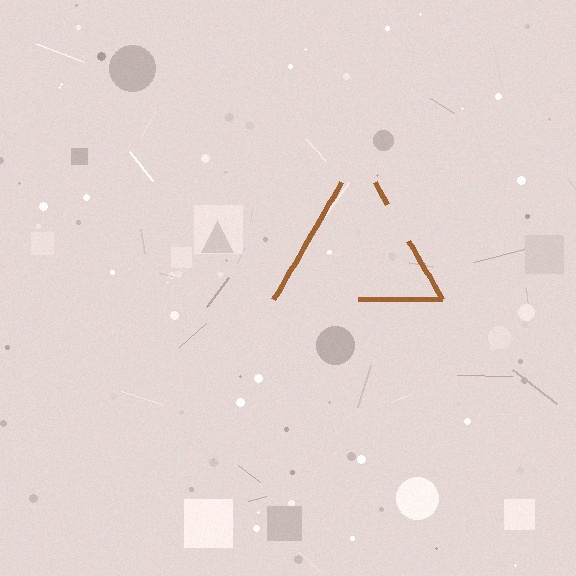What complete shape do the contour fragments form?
The contour fragments form a triangle.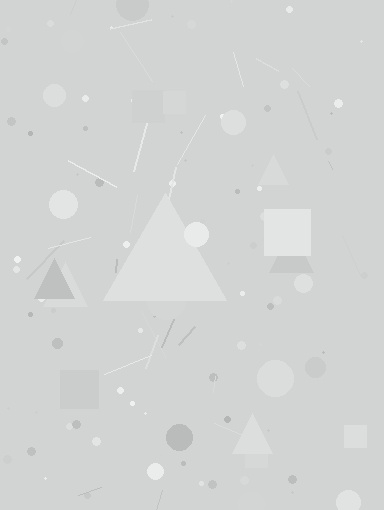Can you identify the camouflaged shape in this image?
The camouflaged shape is a triangle.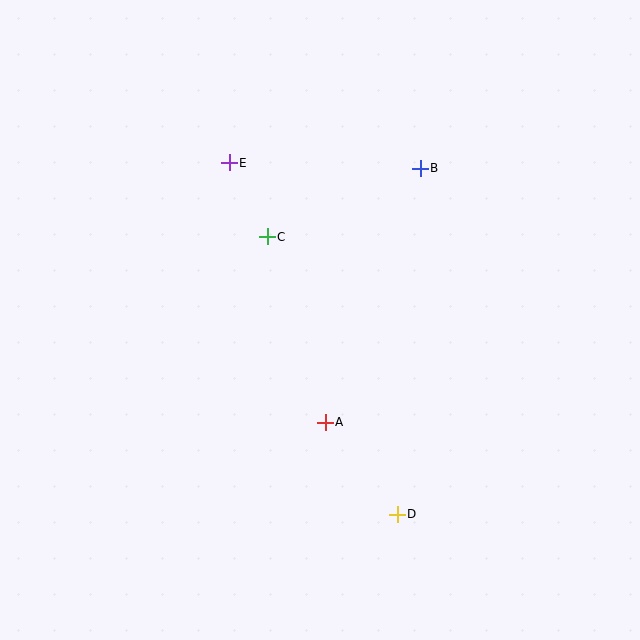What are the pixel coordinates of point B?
Point B is at (420, 168).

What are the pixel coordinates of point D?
Point D is at (397, 514).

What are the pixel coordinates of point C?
Point C is at (267, 237).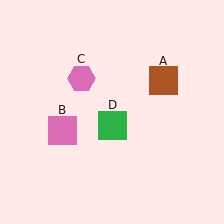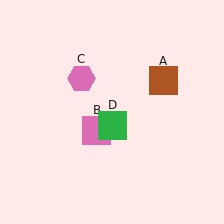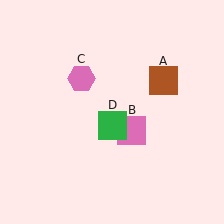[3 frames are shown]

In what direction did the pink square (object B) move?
The pink square (object B) moved right.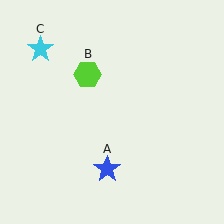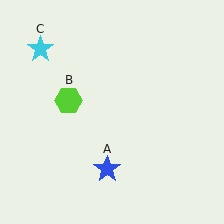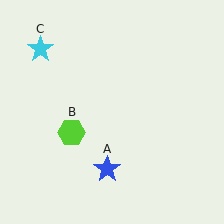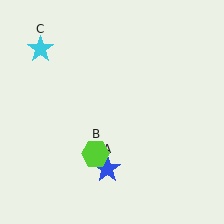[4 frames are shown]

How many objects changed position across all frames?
1 object changed position: lime hexagon (object B).